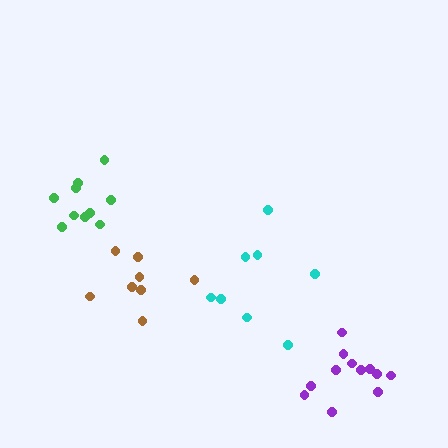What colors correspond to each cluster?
The clusters are colored: green, cyan, brown, purple.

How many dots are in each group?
Group 1: 10 dots, Group 2: 8 dots, Group 3: 8 dots, Group 4: 12 dots (38 total).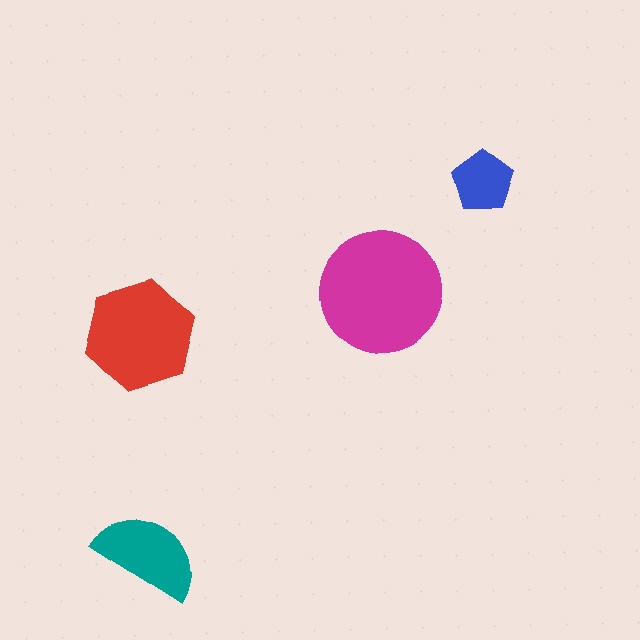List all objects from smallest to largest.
The blue pentagon, the teal semicircle, the red hexagon, the magenta circle.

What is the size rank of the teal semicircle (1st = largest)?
3rd.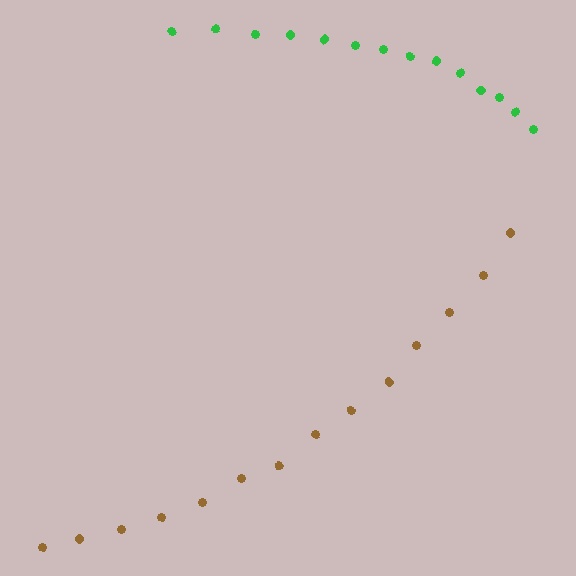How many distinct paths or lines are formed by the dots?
There are 2 distinct paths.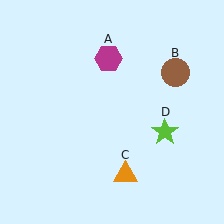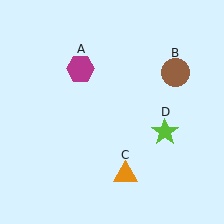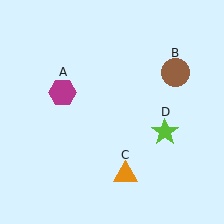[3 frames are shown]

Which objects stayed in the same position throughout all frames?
Brown circle (object B) and orange triangle (object C) and lime star (object D) remained stationary.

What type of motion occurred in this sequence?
The magenta hexagon (object A) rotated counterclockwise around the center of the scene.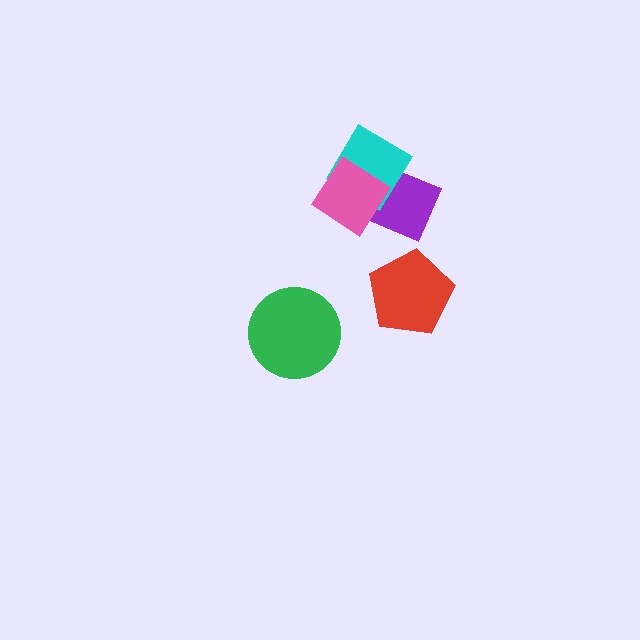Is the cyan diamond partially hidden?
Yes, it is partially covered by another shape.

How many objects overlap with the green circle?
0 objects overlap with the green circle.